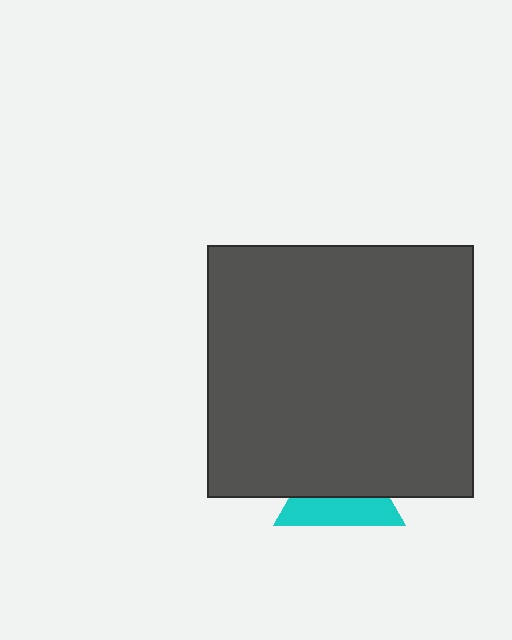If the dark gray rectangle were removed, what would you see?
You would see the complete cyan triangle.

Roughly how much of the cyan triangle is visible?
A small part of it is visible (roughly 43%).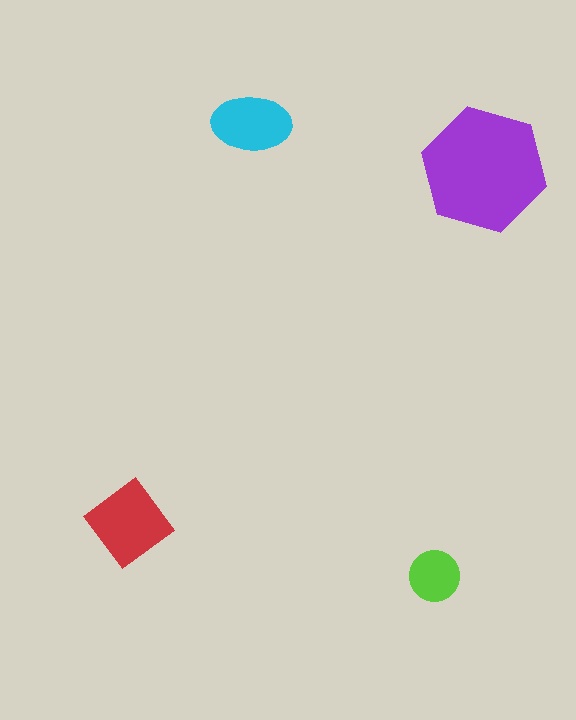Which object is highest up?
The cyan ellipse is topmost.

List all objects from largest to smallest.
The purple hexagon, the red diamond, the cyan ellipse, the lime circle.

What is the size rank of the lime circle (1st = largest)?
4th.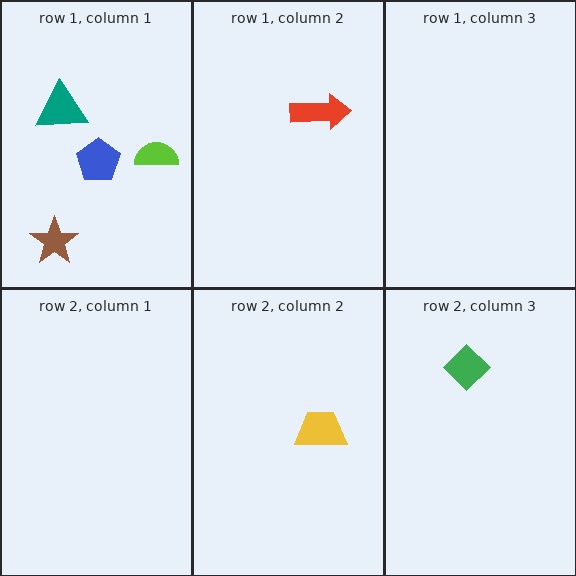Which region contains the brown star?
The row 1, column 1 region.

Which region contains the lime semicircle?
The row 1, column 1 region.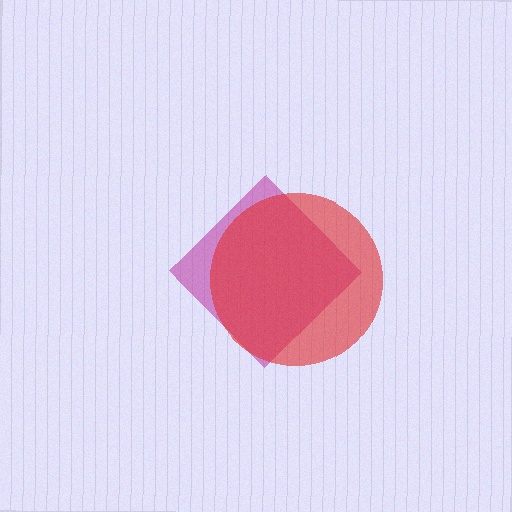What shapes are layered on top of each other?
The layered shapes are: a magenta diamond, a red circle.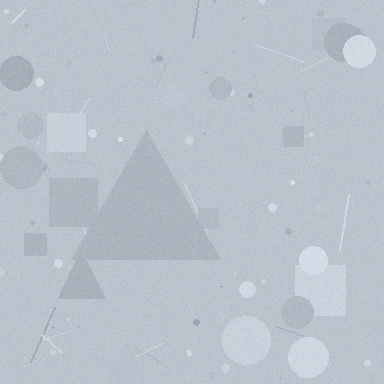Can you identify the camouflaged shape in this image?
The camouflaged shape is a triangle.